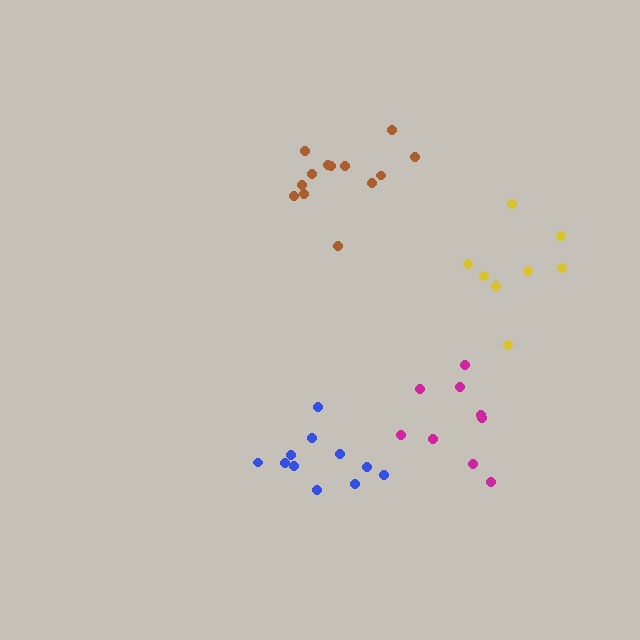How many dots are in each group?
Group 1: 13 dots, Group 2: 8 dots, Group 3: 9 dots, Group 4: 11 dots (41 total).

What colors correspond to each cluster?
The clusters are colored: brown, yellow, magenta, blue.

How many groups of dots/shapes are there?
There are 4 groups.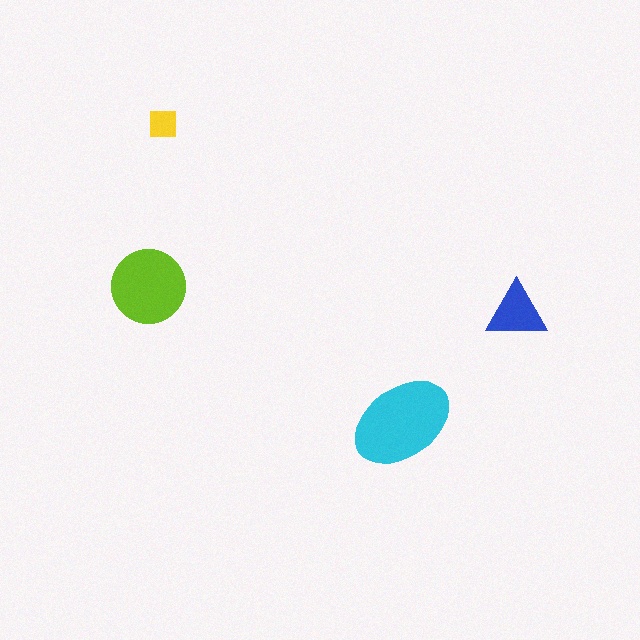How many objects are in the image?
There are 4 objects in the image.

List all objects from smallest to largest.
The yellow square, the blue triangle, the lime circle, the cyan ellipse.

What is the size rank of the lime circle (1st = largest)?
2nd.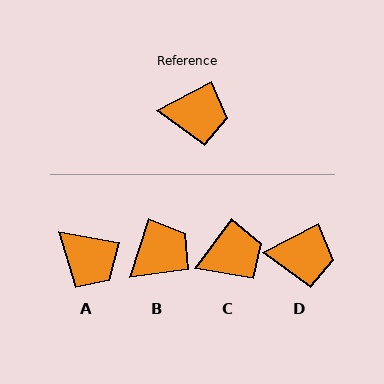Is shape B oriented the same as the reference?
No, it is off by about 45 degrees.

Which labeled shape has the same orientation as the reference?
D.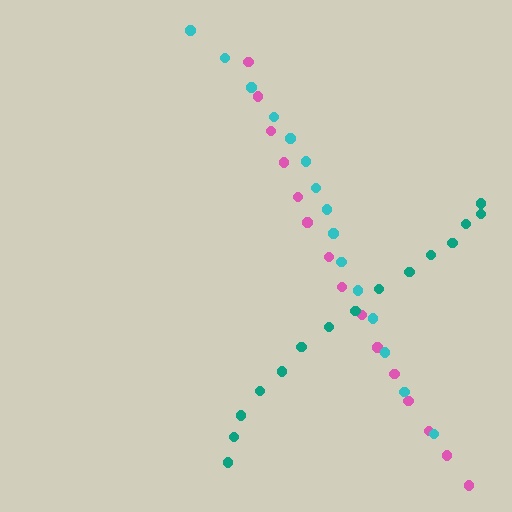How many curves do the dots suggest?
There are 3 distinct paths.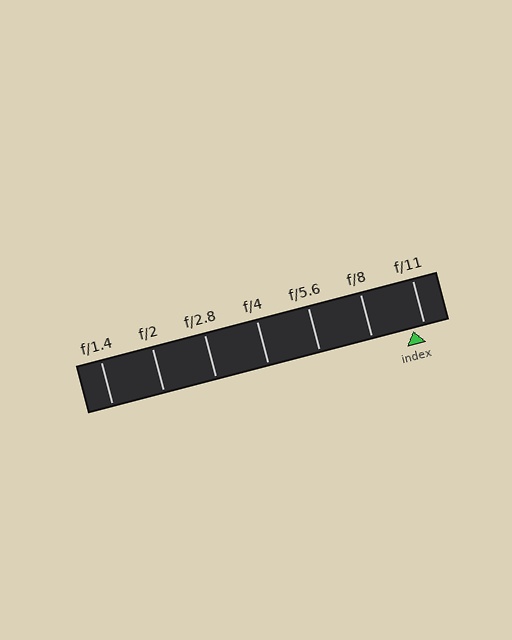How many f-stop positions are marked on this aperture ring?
There are 7 f-stop positions marked.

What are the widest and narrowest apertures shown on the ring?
The widest aperture shown is f/1.4 and the narrowest is f/11.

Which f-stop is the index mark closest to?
The index mark is closest to f/11.